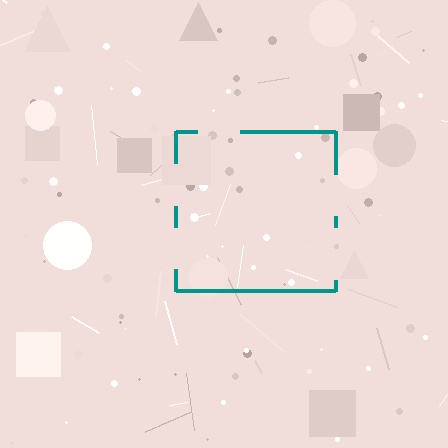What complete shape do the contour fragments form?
The contour fragments form a square.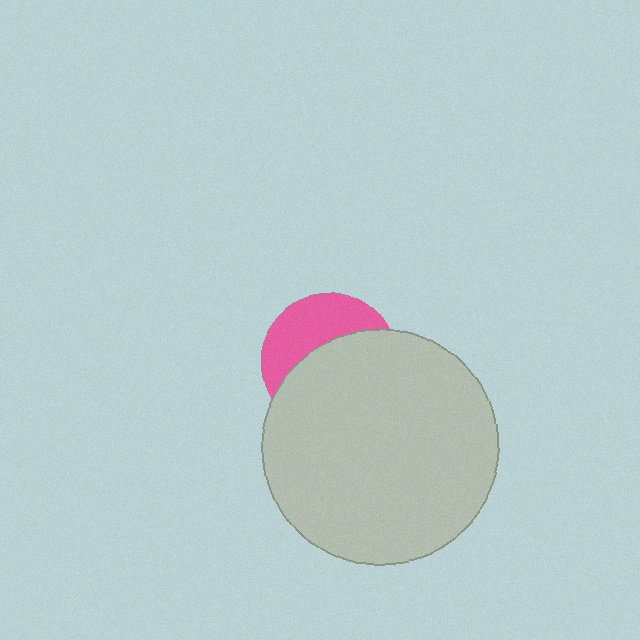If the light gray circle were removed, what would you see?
You would see the complete pink circle.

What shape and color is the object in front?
The object in front is a light gray circle.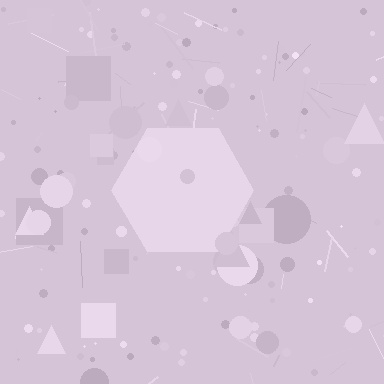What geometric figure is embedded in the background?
A hexagon is embedded in the background.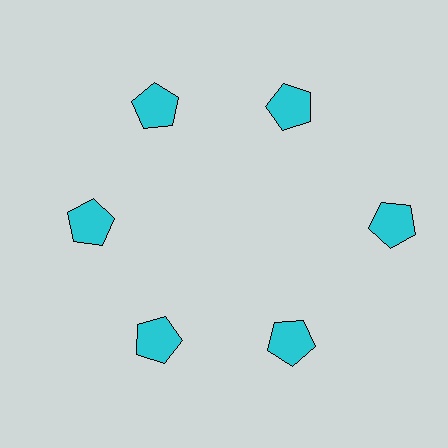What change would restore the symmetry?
The symmetry would be restored by moving it inward, back onto the ring so that all 6 pentagons sit at equal angles and equal distance from the center.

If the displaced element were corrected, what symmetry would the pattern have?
It would have 6-fold rotational symmetry — the pattern would map onto itself every 60 degrees.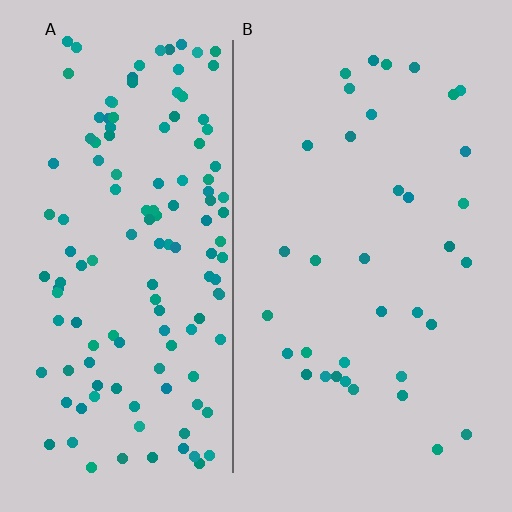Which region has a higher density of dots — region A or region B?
A (the left).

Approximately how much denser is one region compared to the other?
Approximately 3.8× — region A over region B.